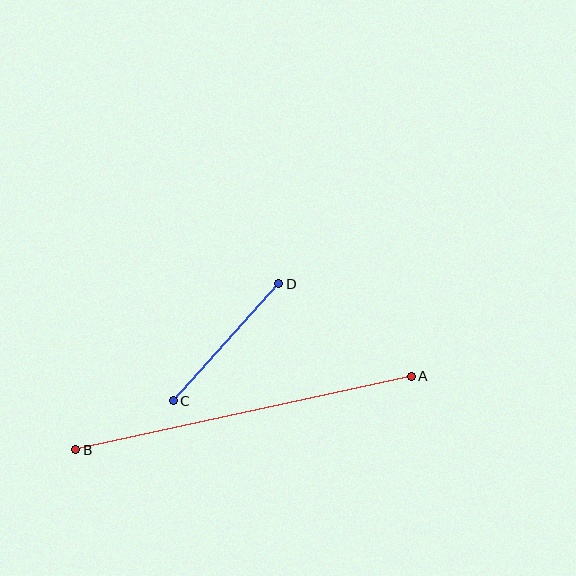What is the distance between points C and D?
The distance is approximately 158 pixels.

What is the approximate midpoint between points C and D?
The midpoint is at approximately (226, 342) pixels.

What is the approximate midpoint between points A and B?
The midpoint is at approximately (243, 413) pixels.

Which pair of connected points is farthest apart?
Points A and B are farthest apart.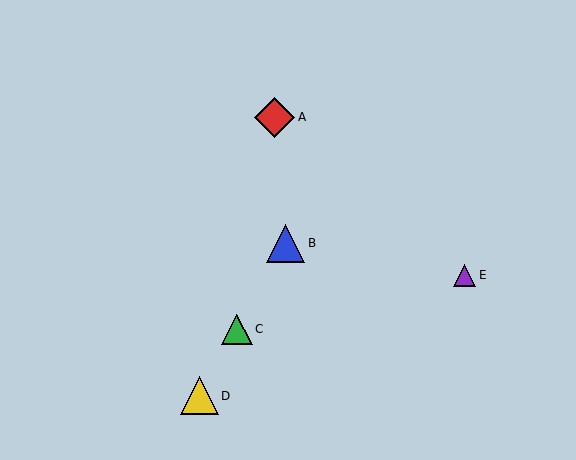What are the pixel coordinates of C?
Object C is at (237, 329).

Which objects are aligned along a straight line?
Objects B, C, D are aligned along a straight line.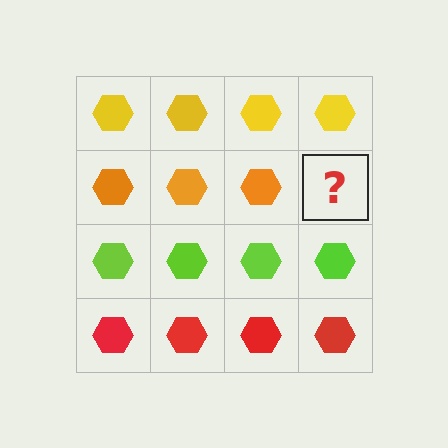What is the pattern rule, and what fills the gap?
The rule is that each row has a consistent color. The gap should be filled with an orange hexagon.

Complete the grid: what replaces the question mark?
The question mark should be replaced with an orange hexagon.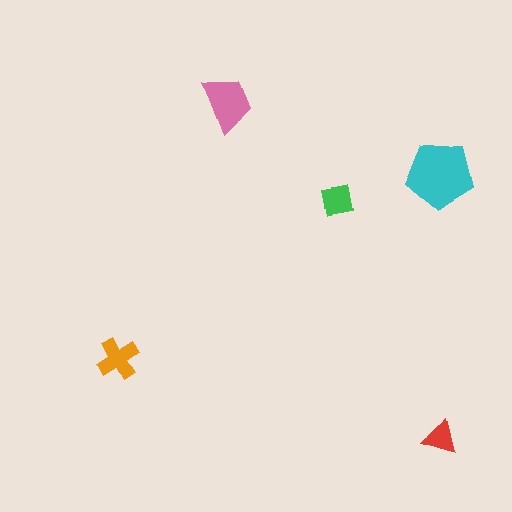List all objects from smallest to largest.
The red triangle, the green square, the orange cross, the pink trapezoid, the cyan pentagon.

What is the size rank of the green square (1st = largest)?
4th.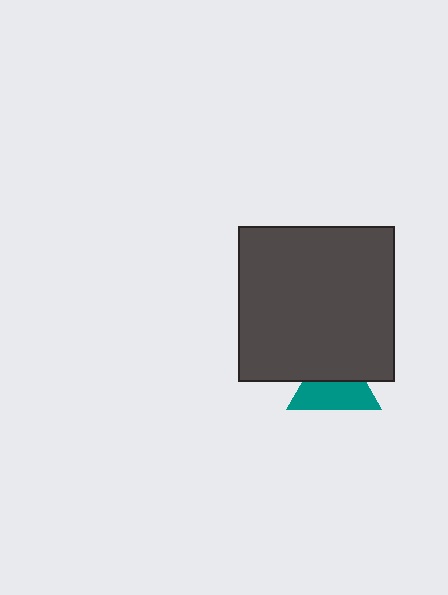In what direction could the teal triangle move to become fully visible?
The teal triangle could move down. That would shift it out from behind the dark gray square entirely.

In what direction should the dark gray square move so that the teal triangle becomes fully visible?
The dark gray square should move up. That is the shortest direction to clear the overlap and leave the teal triangle fully visible.